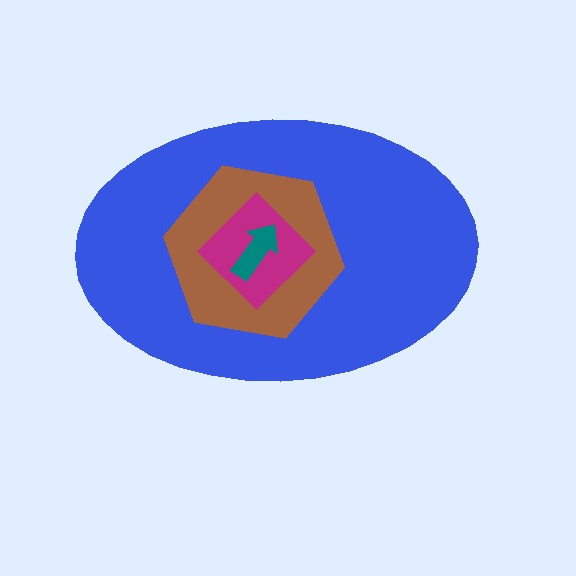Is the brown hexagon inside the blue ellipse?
Yes.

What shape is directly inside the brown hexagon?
The magenta diamond.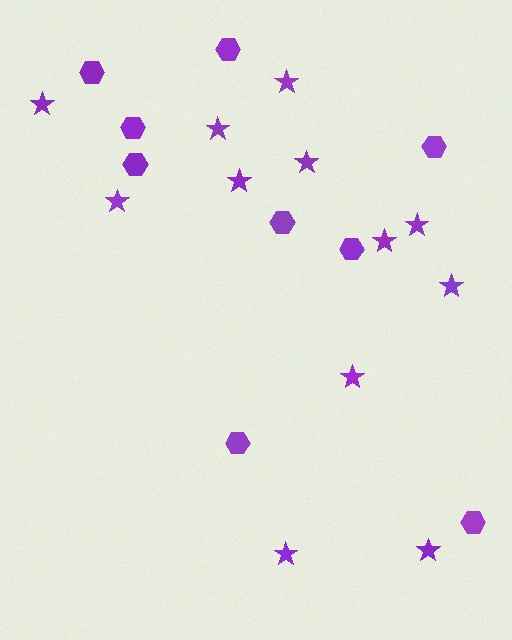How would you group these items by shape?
There are 2 groups: one group of hexagons (9) and one group of stars (12).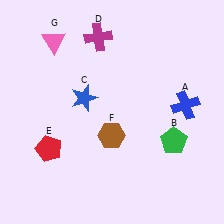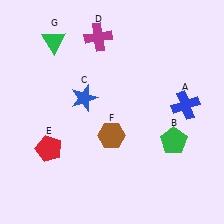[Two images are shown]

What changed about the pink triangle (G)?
In Image 1, G is pink. In Image 2, it changed to green.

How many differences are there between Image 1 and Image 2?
There is 1 difference between the two images.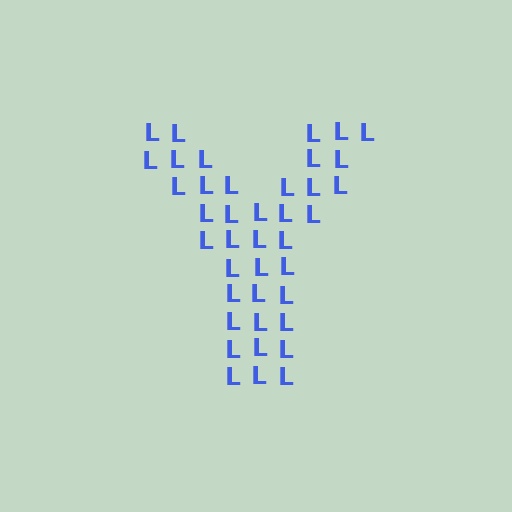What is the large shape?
The large shape is the letter Y.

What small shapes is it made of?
It is made of small letter L's.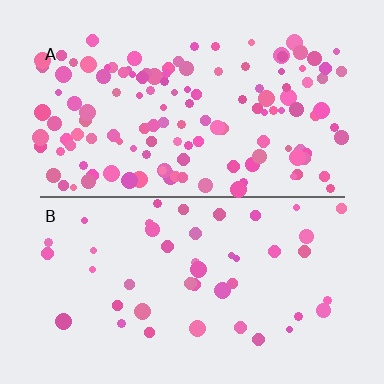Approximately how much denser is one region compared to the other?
Approximately 3.0× — region A over region B.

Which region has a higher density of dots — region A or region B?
A (the top).